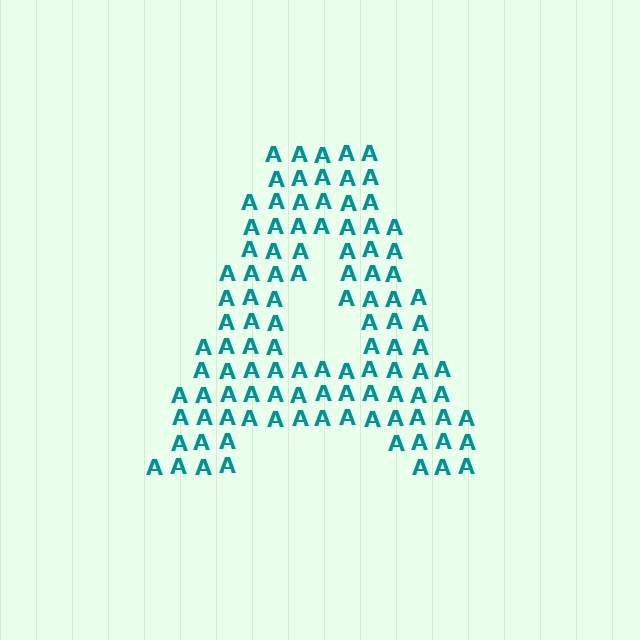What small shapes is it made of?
It is made of small letter A's.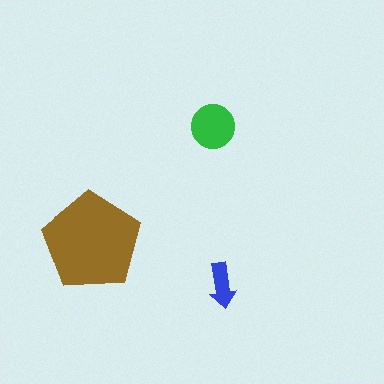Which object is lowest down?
The blue arrow is bottommost.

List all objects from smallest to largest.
The blue arrow, the green circle, the brown pentagon.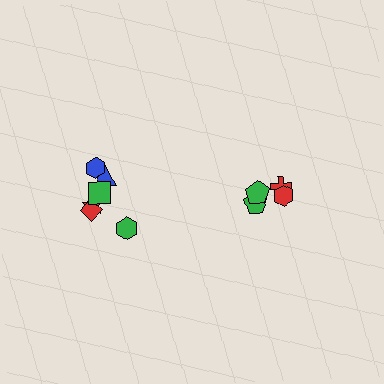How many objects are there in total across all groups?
There are 10 objects.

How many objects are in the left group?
There are 6 objects.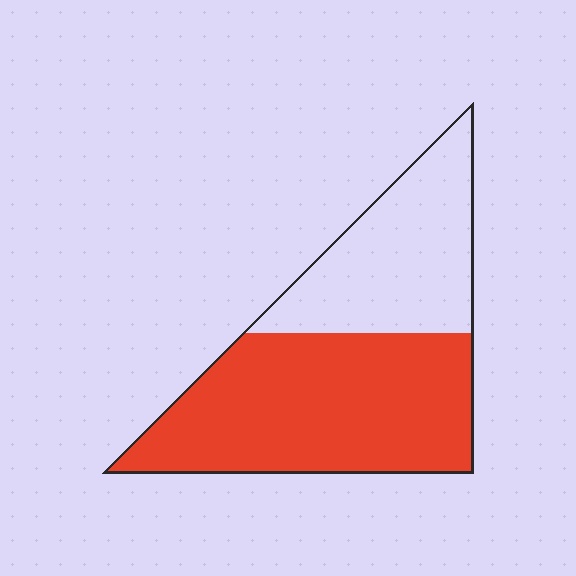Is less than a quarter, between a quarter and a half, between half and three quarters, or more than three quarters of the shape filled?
Between half and three quarters.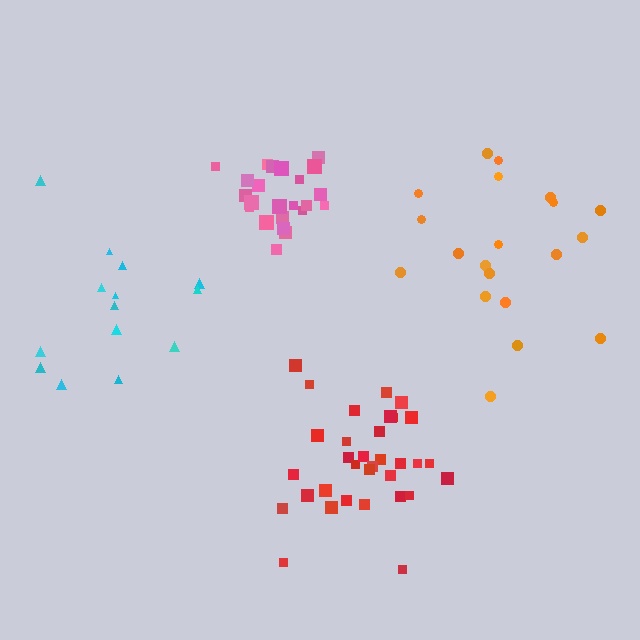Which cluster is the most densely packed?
Pink.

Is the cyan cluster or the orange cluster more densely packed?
Orange.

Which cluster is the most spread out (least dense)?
Cyan.